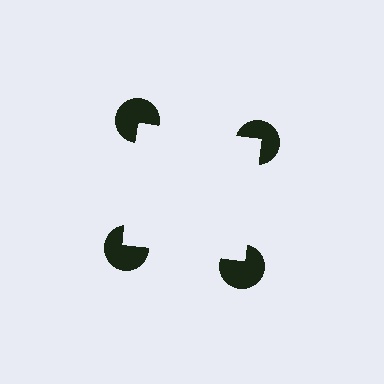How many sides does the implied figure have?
4 sides.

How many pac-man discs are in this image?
There are 4 — one at each vertex of the illusory square.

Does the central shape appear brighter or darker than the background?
It typically appears slightly brighter than the background, even though no actual brightness change is drawn.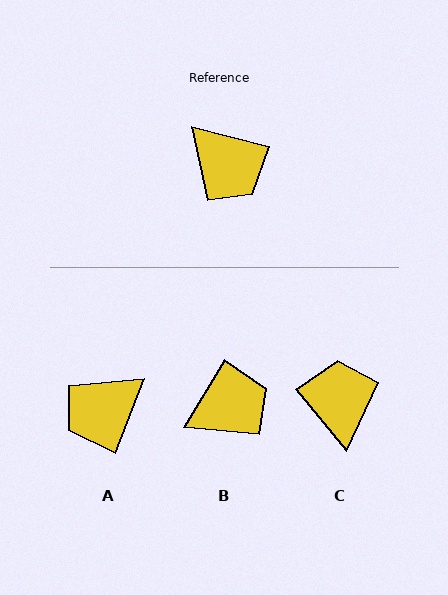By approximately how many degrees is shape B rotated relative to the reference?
Approximately 74 degrees counter-clockwise.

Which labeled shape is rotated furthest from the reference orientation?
C, about 144 degrees away.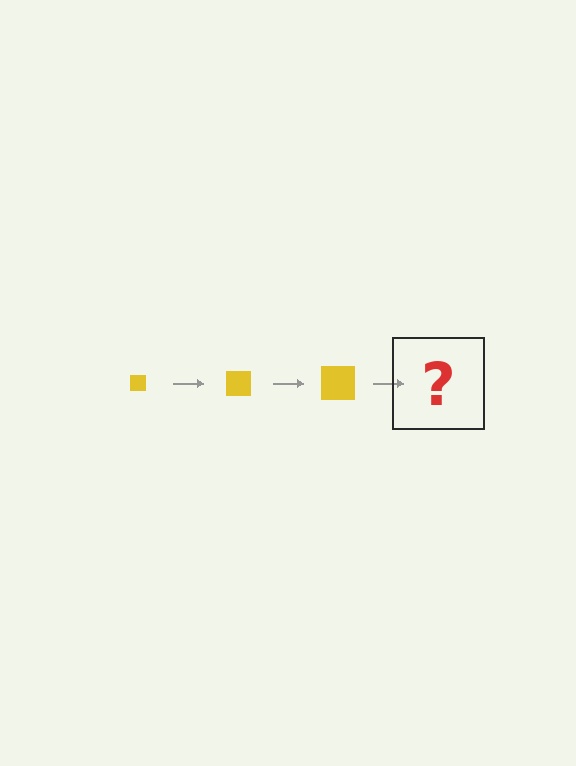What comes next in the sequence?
The next element should be a yellow square, larger than the previous one.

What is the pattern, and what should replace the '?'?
The pattern is that the square gets progressively larger each step. The '?' should be a yellow square, larger than the previous one.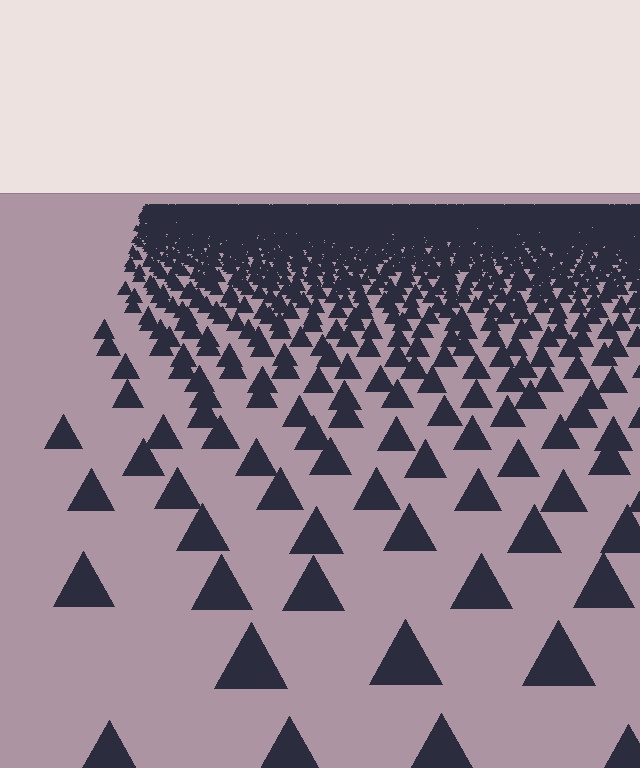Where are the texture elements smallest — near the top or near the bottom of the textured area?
Near the top.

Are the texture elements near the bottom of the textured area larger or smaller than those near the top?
Larger. Near the bottom, elements are closer to the viewer and appear at a bigger on-screen size.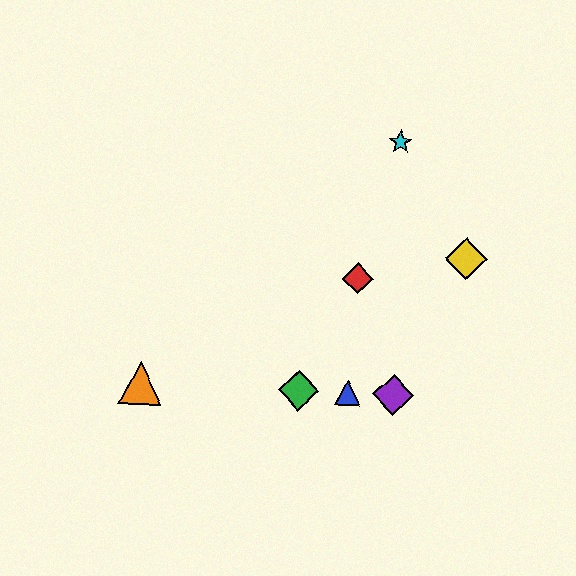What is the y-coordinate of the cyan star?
The cyan star is at y≈142.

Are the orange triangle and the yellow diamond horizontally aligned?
No, the orange triangle is at y≈383 and the yellow diamond is at y≈259.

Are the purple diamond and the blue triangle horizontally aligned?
Yes, both are at y≈395.